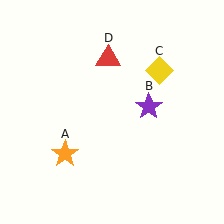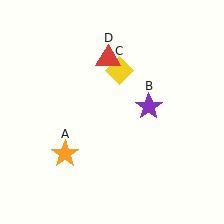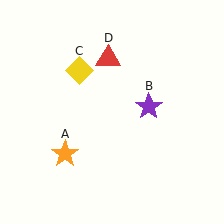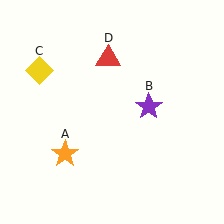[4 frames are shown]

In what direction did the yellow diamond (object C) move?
The yellow diamond (object C) moved left.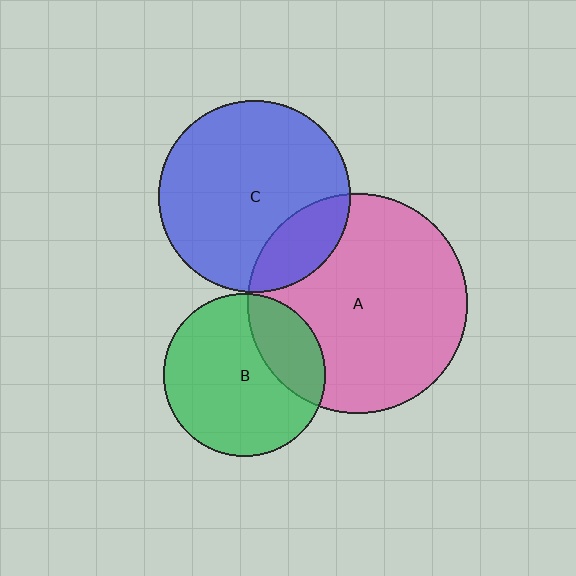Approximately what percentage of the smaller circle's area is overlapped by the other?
Approximately 25%.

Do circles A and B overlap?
Yes.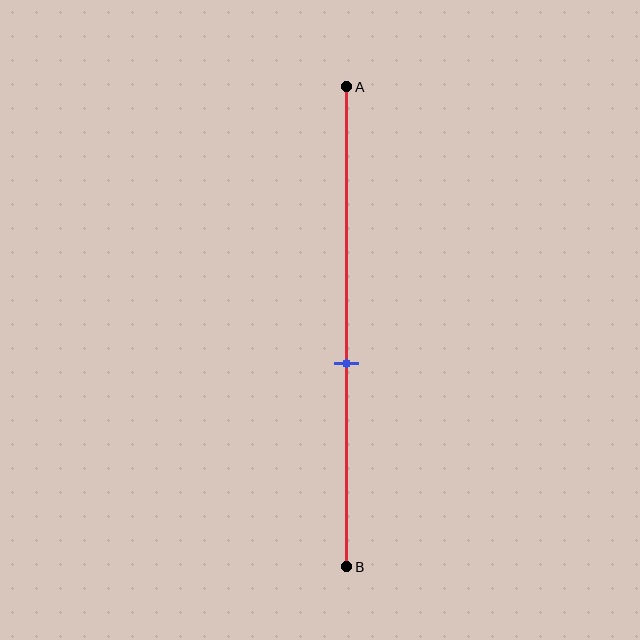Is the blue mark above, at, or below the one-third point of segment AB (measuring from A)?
The blue mark is below the one-third point of segment AB.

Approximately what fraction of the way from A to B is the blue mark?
The blue mark is approximately 60% of the way from A to B.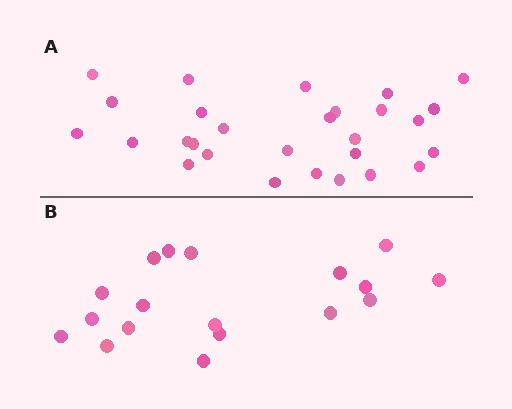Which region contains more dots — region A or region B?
Region A (the top region) has more dots.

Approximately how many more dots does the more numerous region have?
Region A has roughly 10 or so more dots than region B.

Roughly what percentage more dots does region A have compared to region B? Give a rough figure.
About 55% more.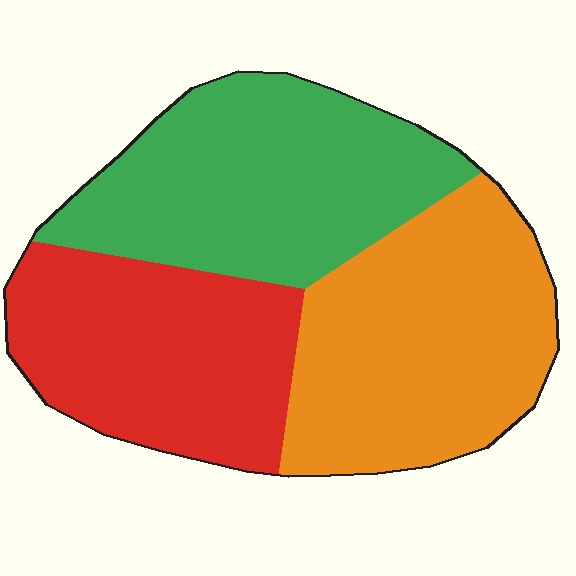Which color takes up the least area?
Red, at roughly 30%.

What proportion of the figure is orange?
Orange covers 35% of the figure.